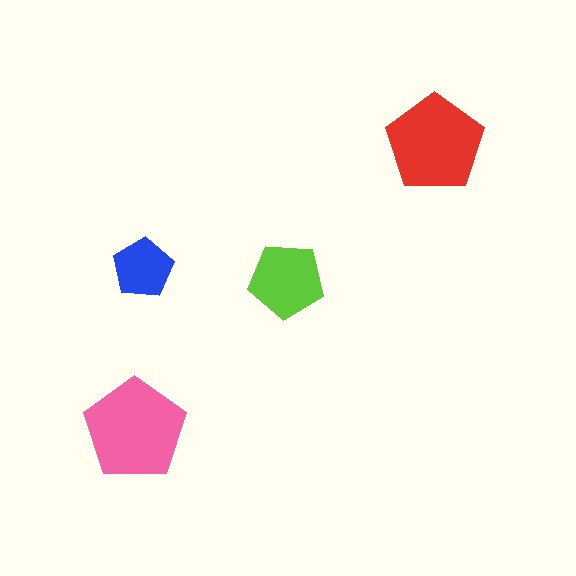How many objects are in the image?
There are 4 objects in the image.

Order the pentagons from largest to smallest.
the pink one, the red one, the lime one, the blue one.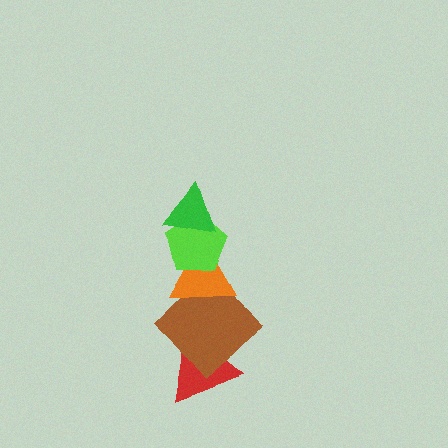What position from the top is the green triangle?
The green triangle is 1st from the top.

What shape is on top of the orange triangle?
The lime pentagon is on top of the orange triangle.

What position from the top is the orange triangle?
The orange triangle is 3rd from the top.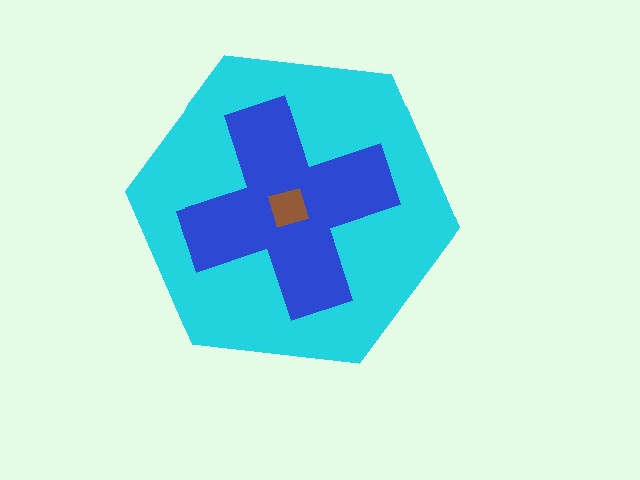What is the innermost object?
The brown diamond.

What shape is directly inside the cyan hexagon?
The blue cross.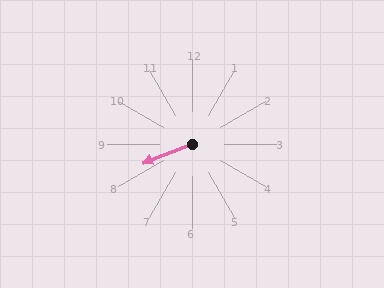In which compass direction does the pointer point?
West.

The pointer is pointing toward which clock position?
Roughly 8 o'clock.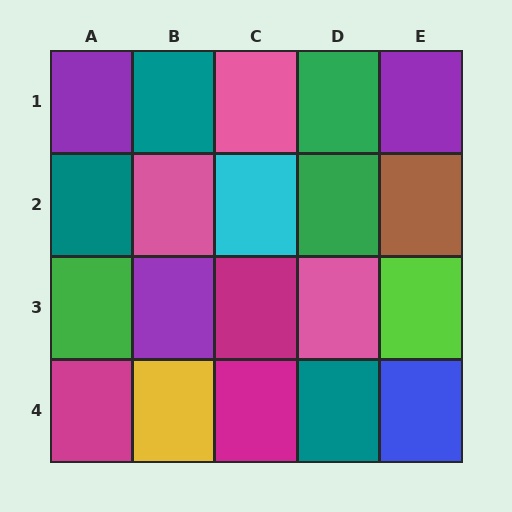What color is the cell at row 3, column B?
Purple.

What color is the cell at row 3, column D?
Pink.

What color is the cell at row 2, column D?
Green.